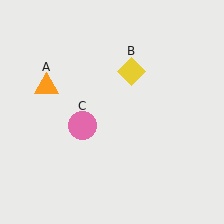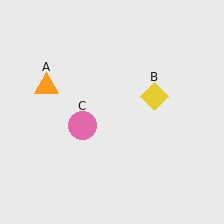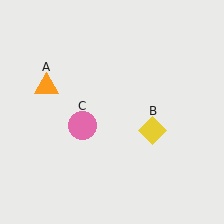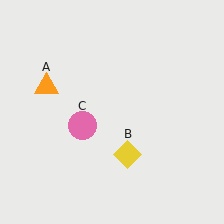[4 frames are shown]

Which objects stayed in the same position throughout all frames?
Orange triangle (object A) and pink circle (object C) remained stationary.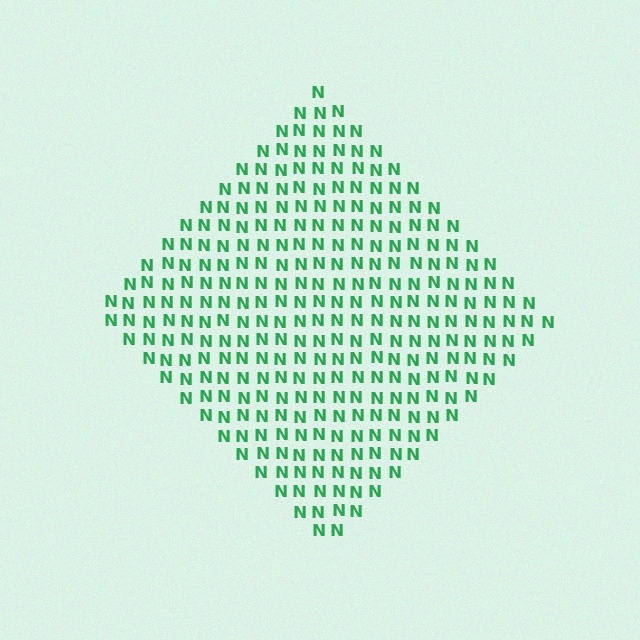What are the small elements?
The small elements are letter N's.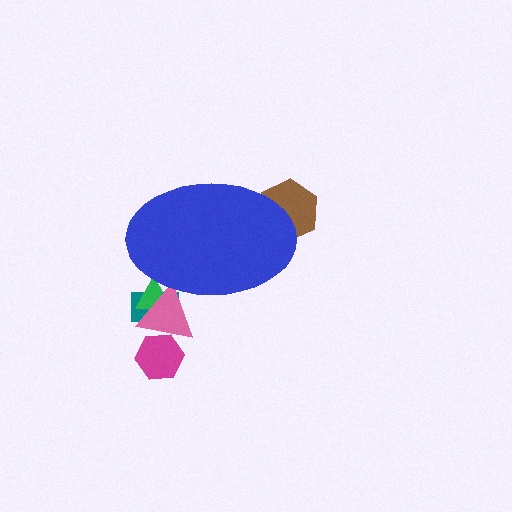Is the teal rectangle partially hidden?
Yes, the teal rectangle is partially hidden behind the blue ellipse.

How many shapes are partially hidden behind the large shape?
4 shapes are partially hidden.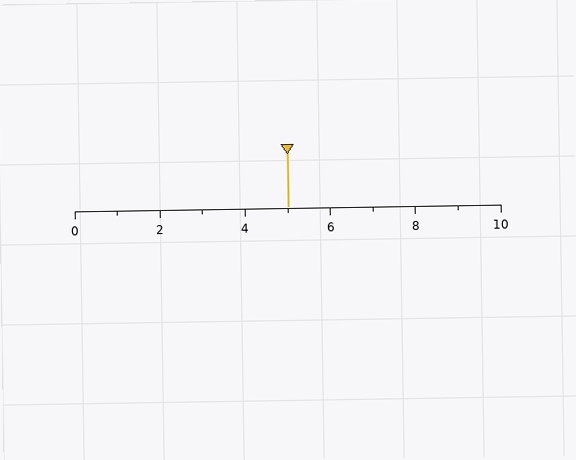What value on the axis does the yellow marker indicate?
The marker indicates approximately 5.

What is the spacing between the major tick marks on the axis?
The major ticks are spaced 2 apart.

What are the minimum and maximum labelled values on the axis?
The axis runs from 0 to 10.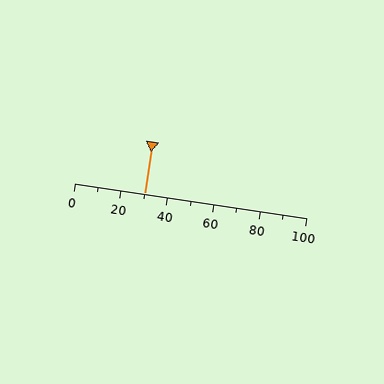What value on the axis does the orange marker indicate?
The marker indicates approximately 30.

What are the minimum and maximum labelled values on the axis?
The axis runs from 0 to 100.